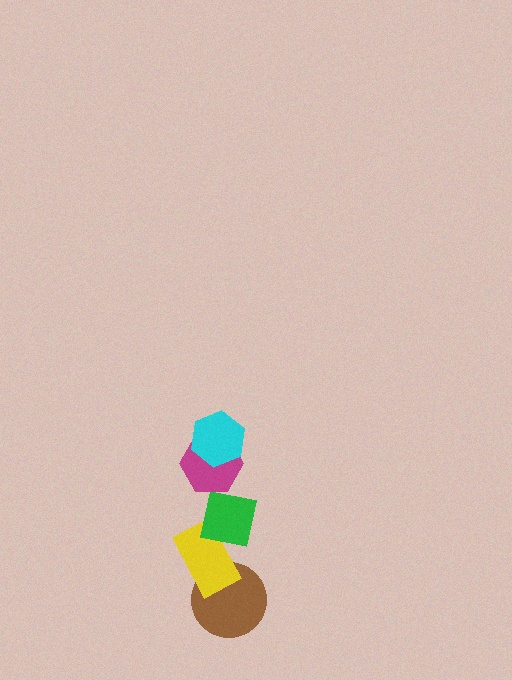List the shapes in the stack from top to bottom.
From top to bottom: the cyan hexagon, the magenta hexagon, the green square, the yellow rectangle, the brown circle.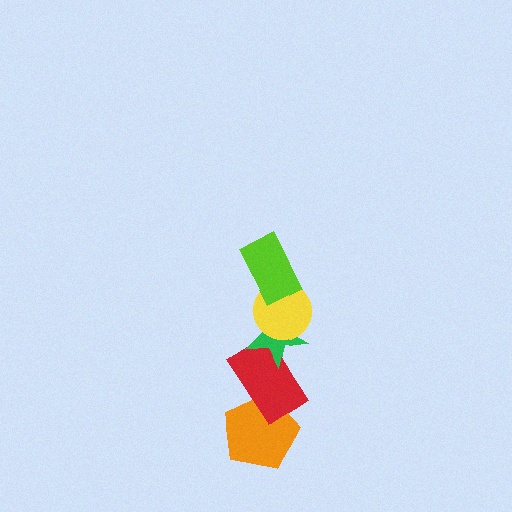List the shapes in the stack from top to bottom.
From top to bottom: the lime rectangle, the yellow circle, the green star, the red rectangle, the orange pentagon.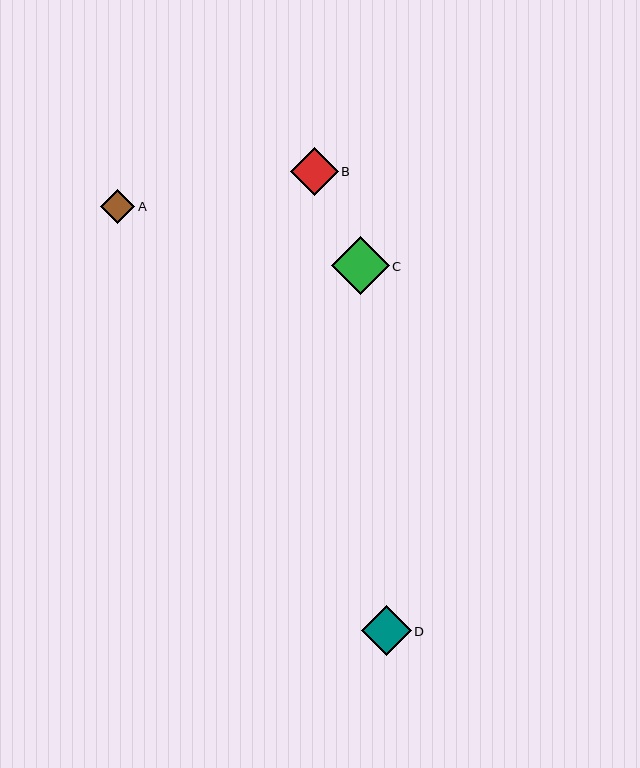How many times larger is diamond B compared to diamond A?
Diamond B is approximately 1.4 times the size of diamond A.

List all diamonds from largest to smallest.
From largest to smallest: C, D, B, A.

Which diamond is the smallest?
Diamond A is the smallest with a size of approximately 34 pixels.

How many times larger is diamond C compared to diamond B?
Diamond C is approximately 1.2 times the size of diamond B.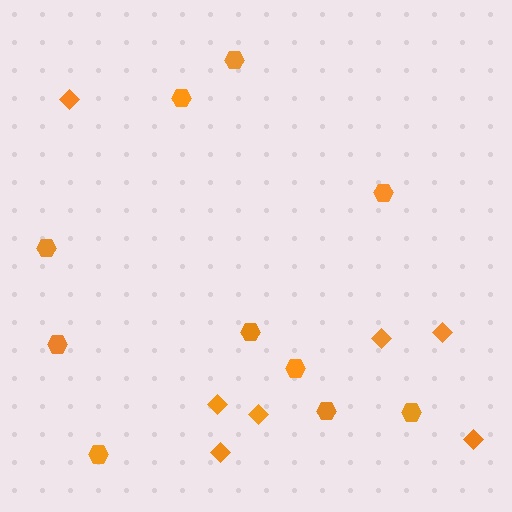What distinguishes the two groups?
There are 2 groups: one group of diamonds (7) and one group of hexagons (10).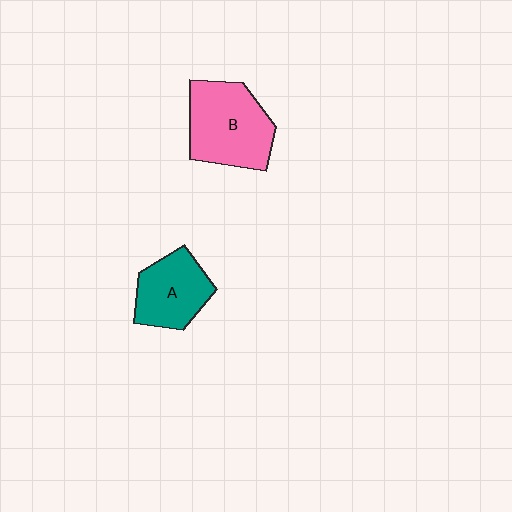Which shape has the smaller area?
Shape A (teal).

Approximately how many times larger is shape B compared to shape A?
Approximately 1.4 times.